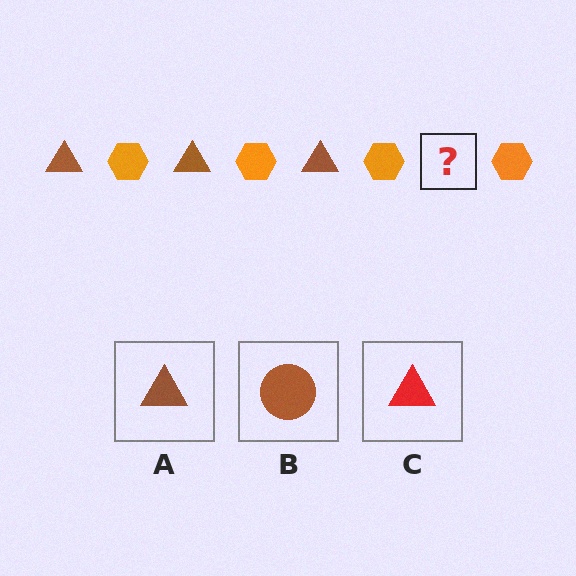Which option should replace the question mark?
Option A.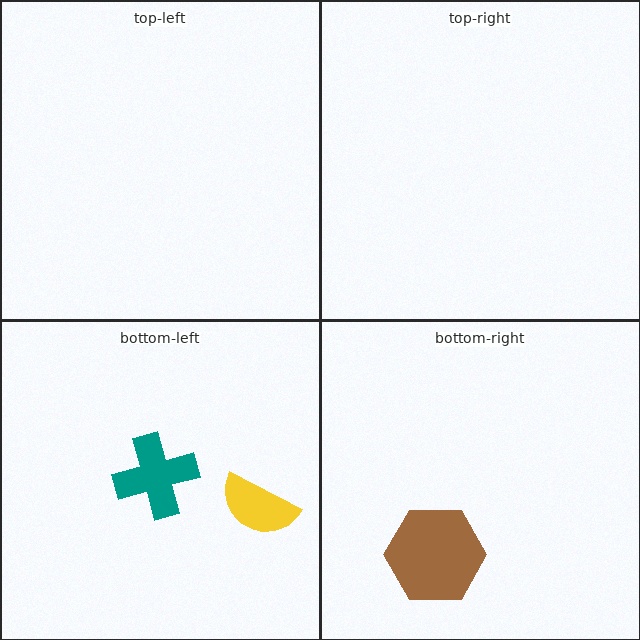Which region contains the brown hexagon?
The bottom-right region.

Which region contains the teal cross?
The bottom-left region.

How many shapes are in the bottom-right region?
1.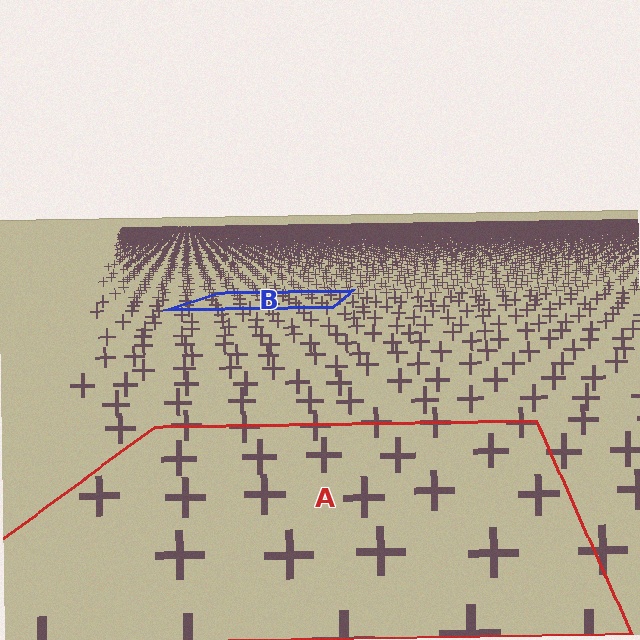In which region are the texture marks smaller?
The texture marks are smaller in region B, because it is farther away.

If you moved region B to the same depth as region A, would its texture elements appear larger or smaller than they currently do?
They would appear larger. At a closer depth, the same texture elements are projected at a bigger on-screen size.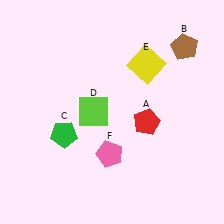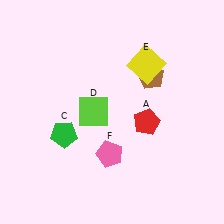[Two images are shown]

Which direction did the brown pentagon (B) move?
The brown pentagon (B) moved left.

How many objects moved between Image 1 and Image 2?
1 object moved between the two images.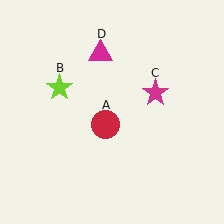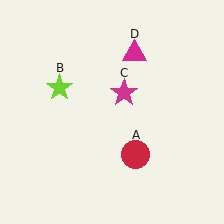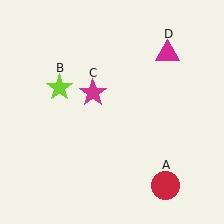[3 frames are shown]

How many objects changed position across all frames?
3 objects changed position: red circle (object A), magenta star (object C), magenta triangle (object D).